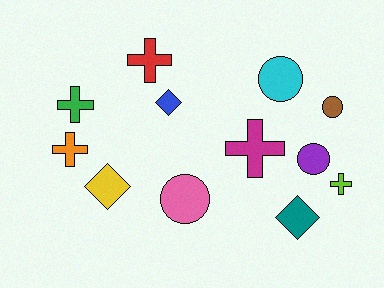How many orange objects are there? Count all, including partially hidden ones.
There is 1 orange object.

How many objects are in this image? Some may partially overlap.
There are 12 objects.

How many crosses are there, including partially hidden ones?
There are 5 crosses.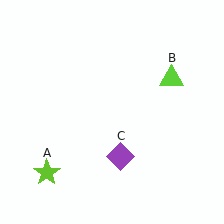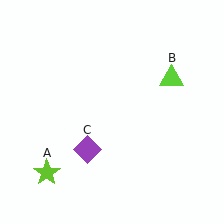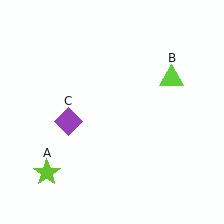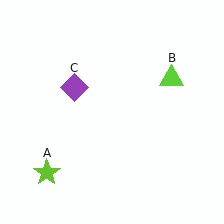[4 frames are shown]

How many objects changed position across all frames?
1 object changed position: purple diamond (object C).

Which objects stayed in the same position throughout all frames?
Lime star (object A) and lime triangle (object B) remained stationary.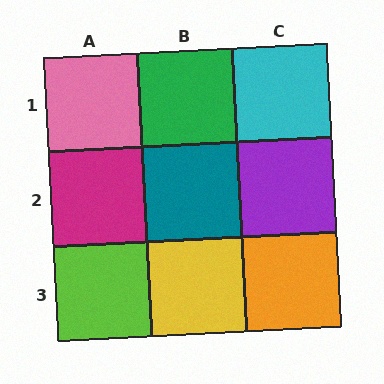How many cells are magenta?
1 cell is magenta.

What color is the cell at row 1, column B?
Green.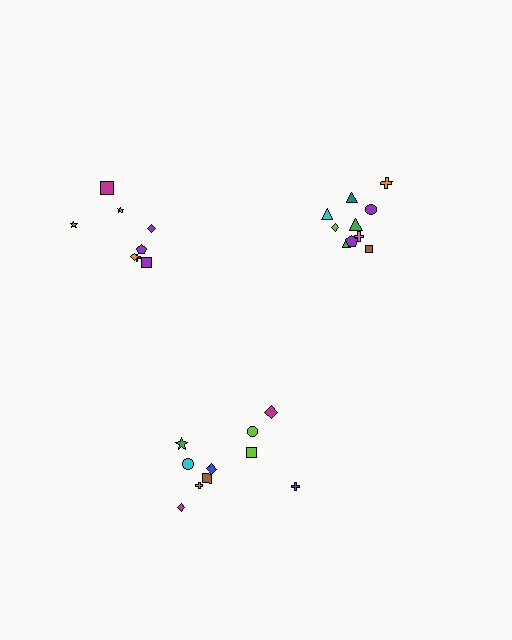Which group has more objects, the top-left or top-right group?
The top-right group.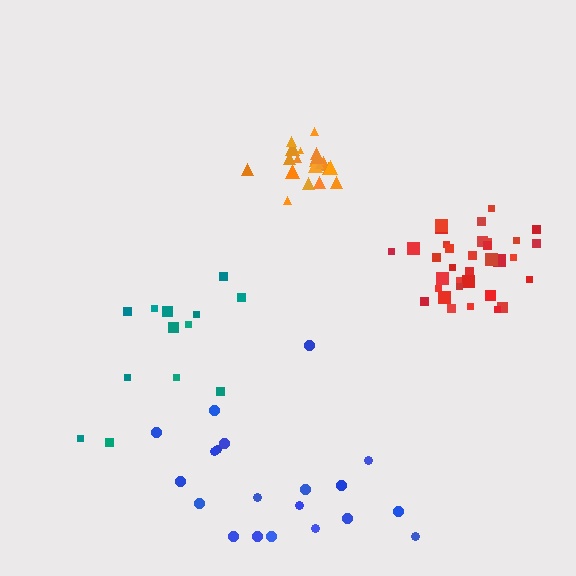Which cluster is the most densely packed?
Orange.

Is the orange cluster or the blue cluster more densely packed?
Orange.